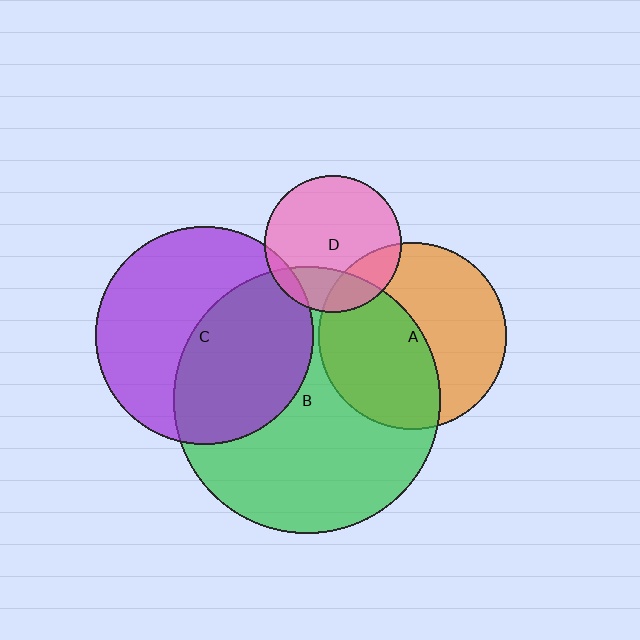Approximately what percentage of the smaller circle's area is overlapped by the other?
Approximately 25%.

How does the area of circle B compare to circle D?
Approximately 3.8 times.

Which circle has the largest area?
Circle B (green).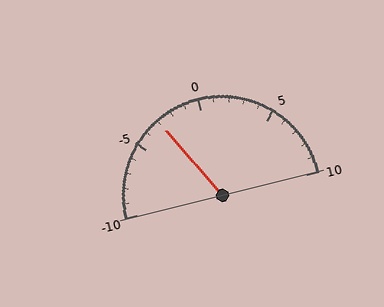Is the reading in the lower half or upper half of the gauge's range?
The reading is in the lower half of the range (-10 to 10).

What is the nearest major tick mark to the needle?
The nearest major tick mark is -5.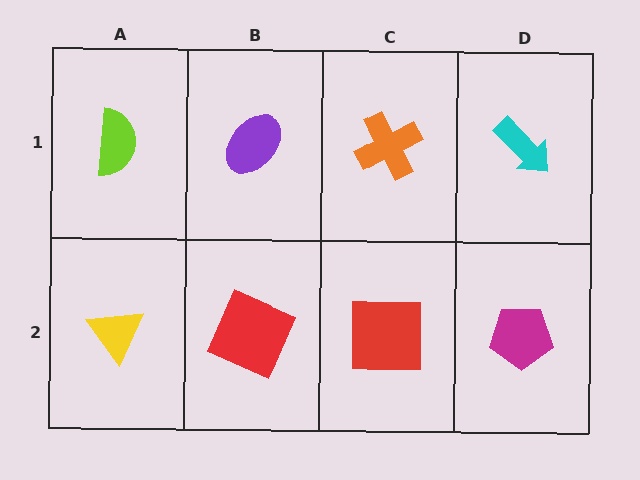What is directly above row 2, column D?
A cyan arrow.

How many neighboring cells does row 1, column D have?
2.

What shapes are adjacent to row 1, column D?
A magenta pentagon (row 2, column D), an orange cross (row 1, column C).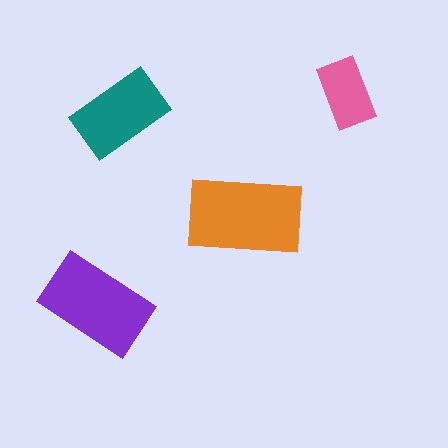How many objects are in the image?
There are 4 objects in the image.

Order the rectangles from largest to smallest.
the orange one, the purple one, the teal one, the pink one.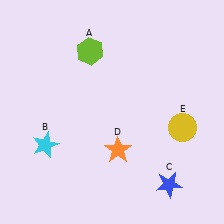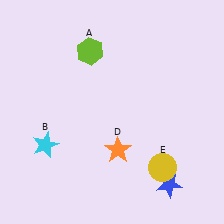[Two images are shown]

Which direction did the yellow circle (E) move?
The yellow circle (E) moved down.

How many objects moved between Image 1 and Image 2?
1 object moved between the two images.